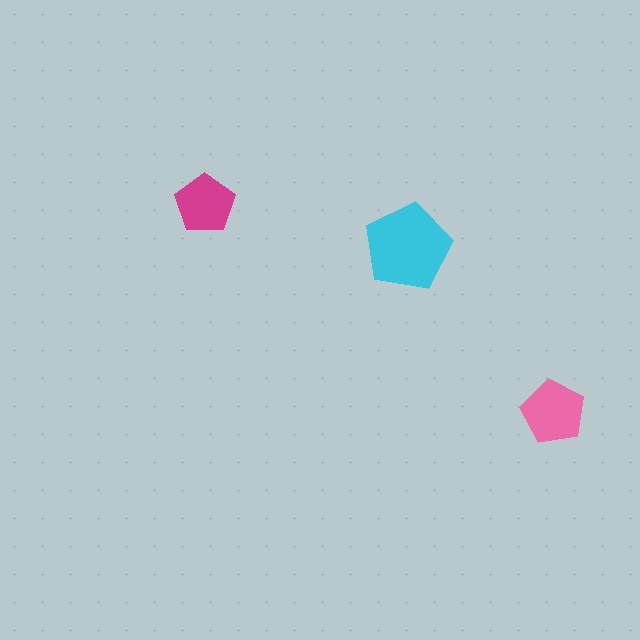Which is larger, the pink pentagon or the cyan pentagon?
The cyan one.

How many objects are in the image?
There are 3 objects in the image.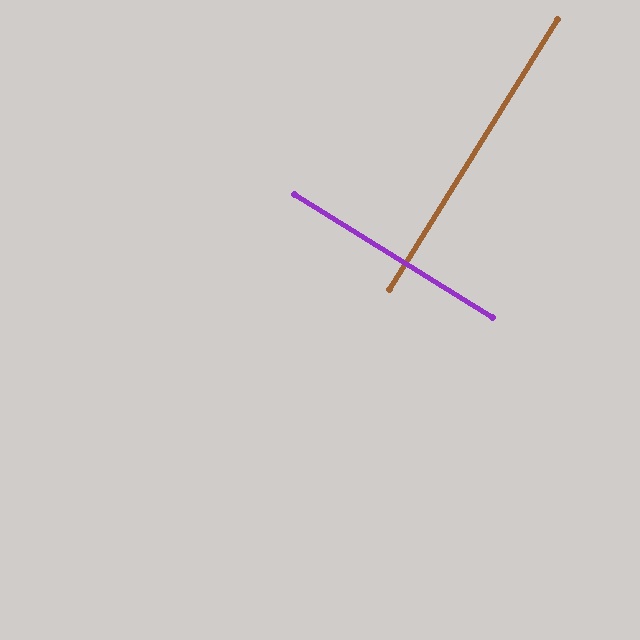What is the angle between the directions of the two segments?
Approximately 90 degrees.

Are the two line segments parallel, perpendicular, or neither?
Perpendicular — they meet at approximately 90°.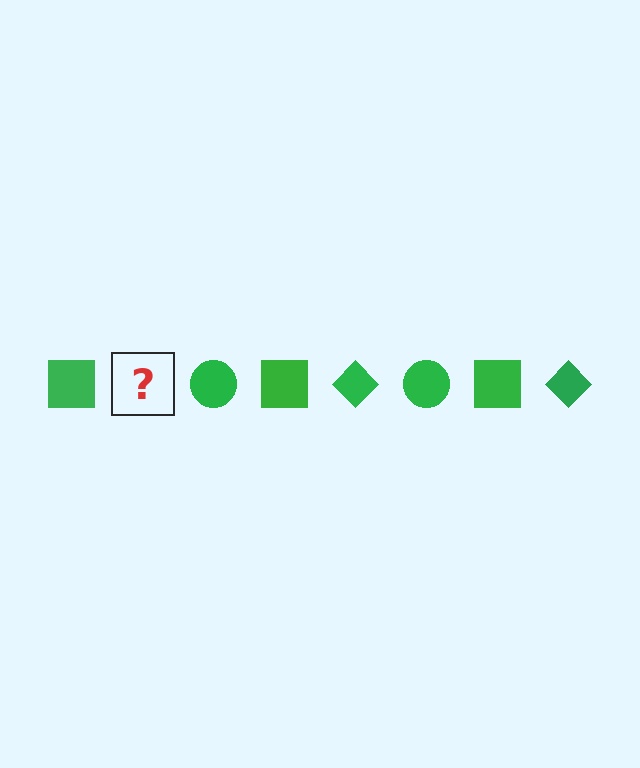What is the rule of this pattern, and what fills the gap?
The rule is that the pattern cycles through square, diamond, circle shapes in green. The gap should be filled with a green diamond.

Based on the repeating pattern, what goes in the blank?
The blank should be a green diamond.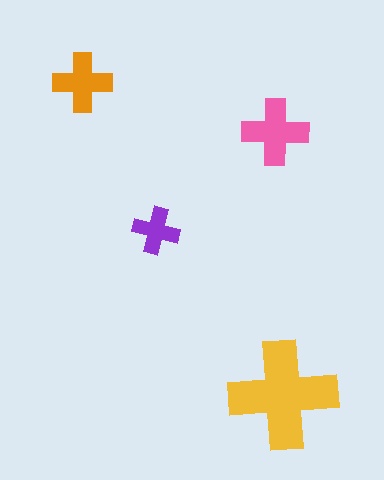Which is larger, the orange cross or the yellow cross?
The yellow one.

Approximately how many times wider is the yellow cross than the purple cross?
About 2.5 times wider.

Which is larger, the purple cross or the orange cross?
The orange one.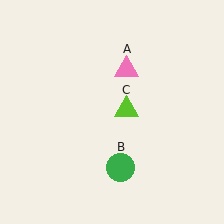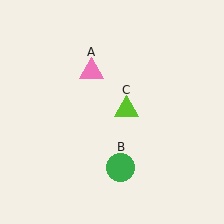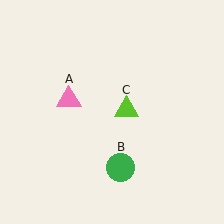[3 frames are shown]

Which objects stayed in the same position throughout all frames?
Green circle (object B) and lime triangle (object C) remained stationary.